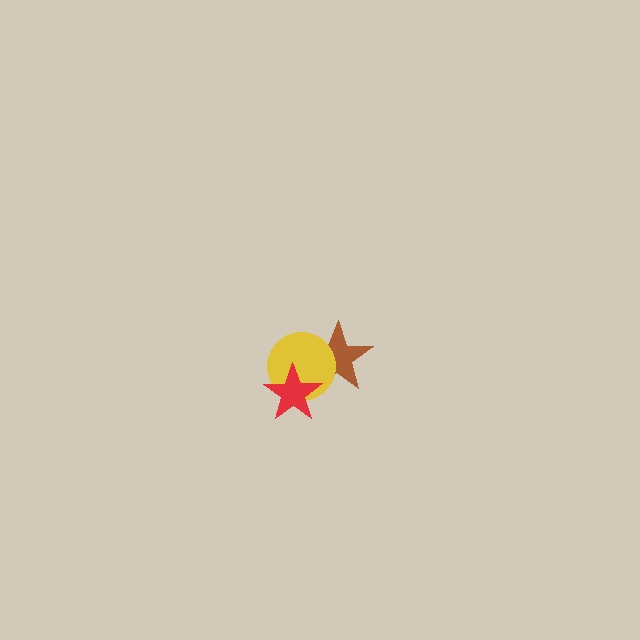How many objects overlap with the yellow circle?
2 objects overlap with the yellow circle.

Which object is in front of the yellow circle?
The red star is in front of the yellow circle.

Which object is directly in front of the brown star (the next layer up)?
The yellow circle is directly in front of the brown star.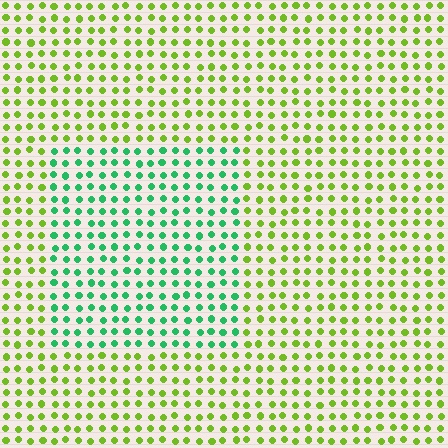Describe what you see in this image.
The image is filled with small lime elements in a uniform arrangement. A rectangle-shaped region is visible where the elements are tinted to a slightly different hue, forming a subtle color boundary.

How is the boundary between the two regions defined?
The boundary is defined purely by a slight shift in hue (about 55 degrees). Spacing, size, and orientation are identical on both sides.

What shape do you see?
I see a rectangle.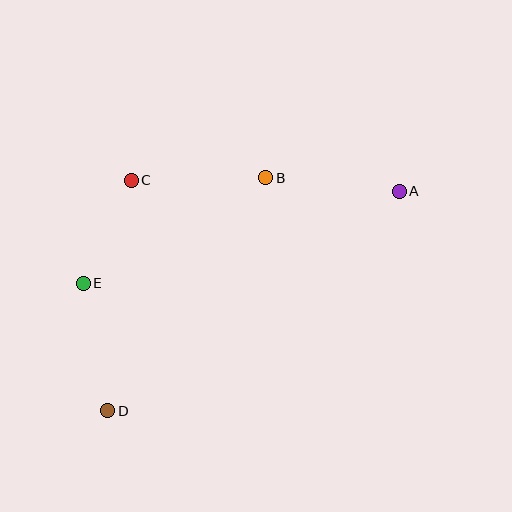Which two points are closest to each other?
Points C and E are closest to each other.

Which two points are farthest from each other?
Points A and D are farthest from each other.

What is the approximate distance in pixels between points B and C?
The distance between B and C is approximately 135 pixels.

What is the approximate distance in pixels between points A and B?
The distance between A and B is approximately 134 pixels.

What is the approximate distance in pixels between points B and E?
The distance between B and E is approximately 211 pixels.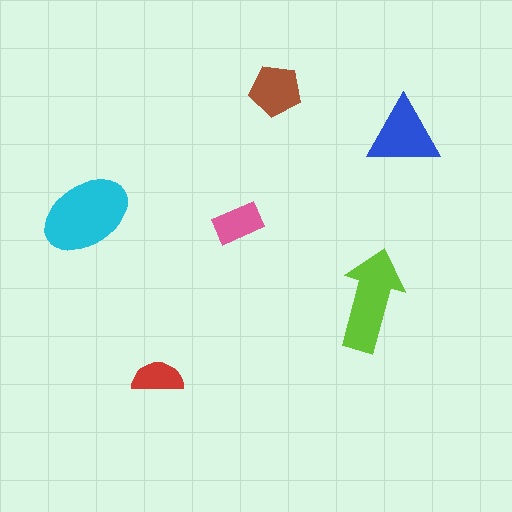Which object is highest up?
The brown pentagon is topmost.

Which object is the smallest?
The red semicircle.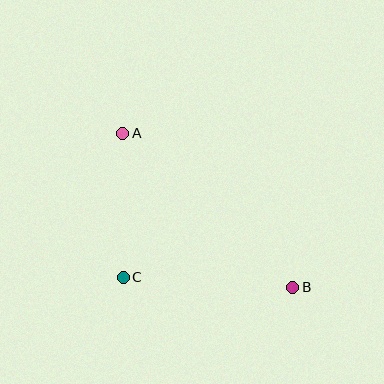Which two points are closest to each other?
Points A and C are closest to each other.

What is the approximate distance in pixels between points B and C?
The distance between B and C is approximately 170 pixels.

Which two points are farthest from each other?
Points A and B are farthest from each other.